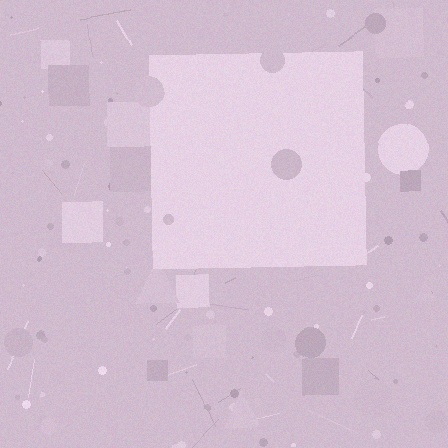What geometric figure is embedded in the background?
A square is embedded in the background.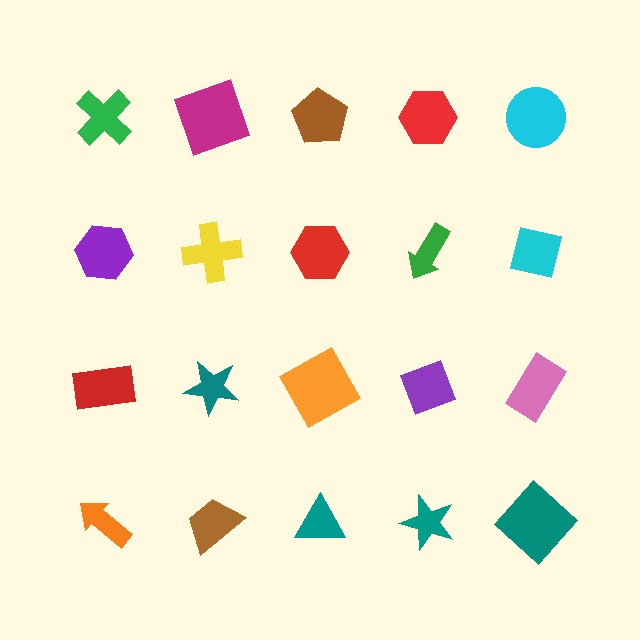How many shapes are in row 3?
5 shapes.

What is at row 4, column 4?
A teal star.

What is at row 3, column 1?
A red rectangle.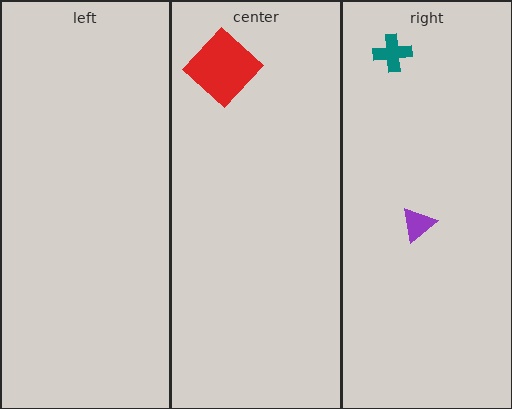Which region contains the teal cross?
The right region.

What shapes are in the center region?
The red diamond.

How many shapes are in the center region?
1.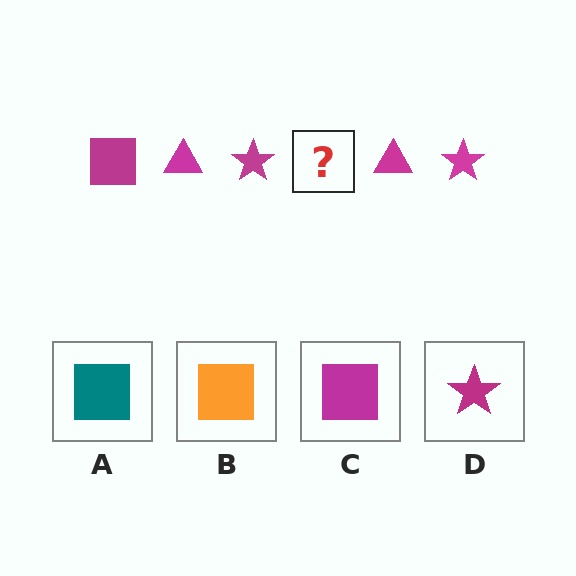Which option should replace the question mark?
Option C.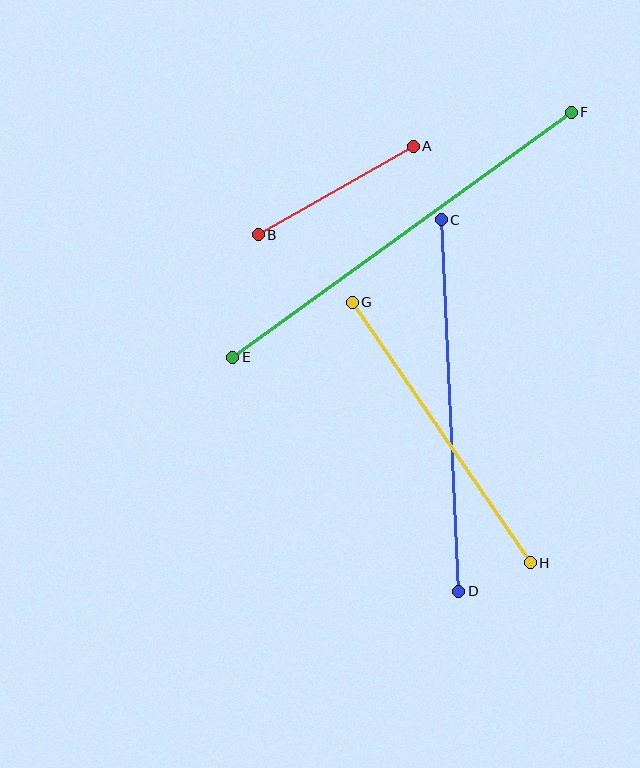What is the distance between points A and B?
The distance is approximately 179 pixels.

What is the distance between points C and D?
The distance is approximately 372 pixels.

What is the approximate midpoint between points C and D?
The midpoint is at approximately (450, 405) pixels.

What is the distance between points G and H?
The distance is approximately 316 pixels.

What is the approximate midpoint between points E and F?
The midpoint is at approximately (402, 235) pixels.